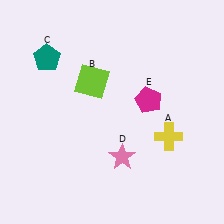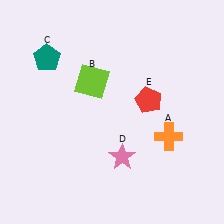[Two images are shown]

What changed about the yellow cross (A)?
In Image 1, A is yellow. In Image 2, it changed to orange.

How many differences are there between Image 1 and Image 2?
There are 2 differences between the two images.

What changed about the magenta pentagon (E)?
In Image 1, E is magenta. In Image 2, it changed to red.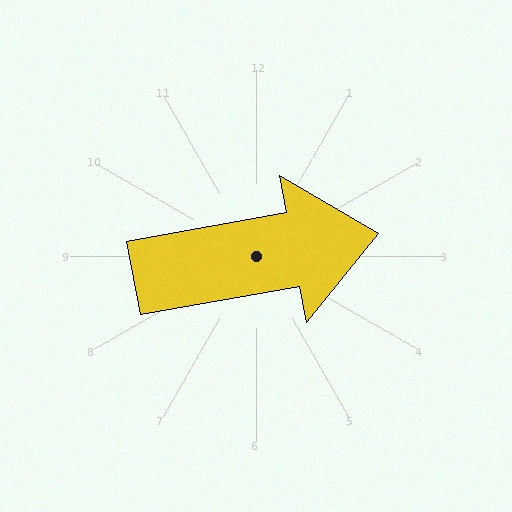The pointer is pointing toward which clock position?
Roughly 3 o'clock.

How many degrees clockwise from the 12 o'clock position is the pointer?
Approximately 80 degrees.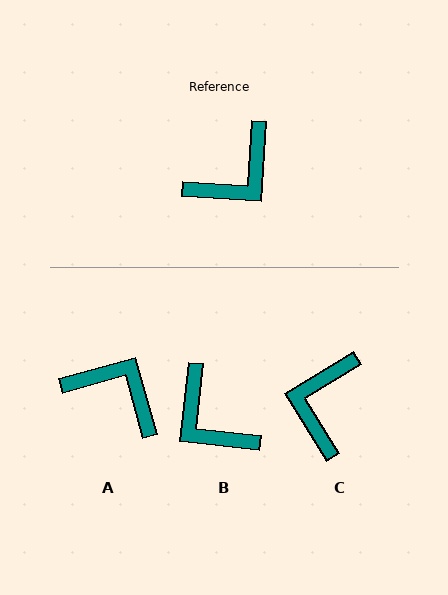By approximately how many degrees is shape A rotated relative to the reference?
Approximately 109 degrees counter-clockwise.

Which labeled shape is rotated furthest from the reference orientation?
C, about 145 degrees away.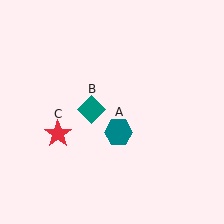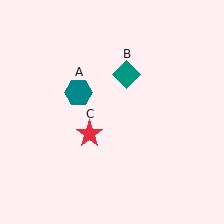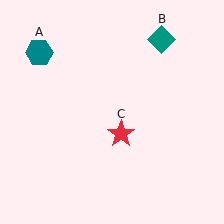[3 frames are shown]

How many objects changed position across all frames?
3 objects changed position: teal hexagon (object A), teal diamond (object B), red star (object C).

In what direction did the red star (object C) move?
The red star (object C) moved right.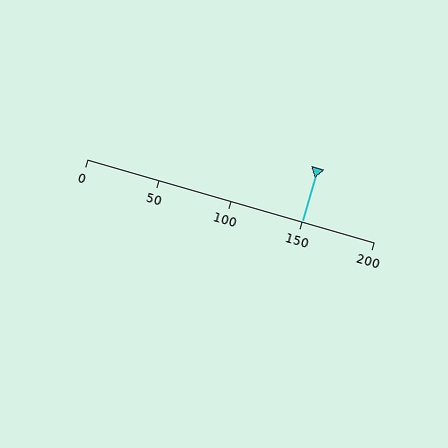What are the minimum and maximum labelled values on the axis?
The axis runs from 0 to 200.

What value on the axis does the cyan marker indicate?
The marker indicates approximately 150.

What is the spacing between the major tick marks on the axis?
The major ticks are spaced 50 apart.